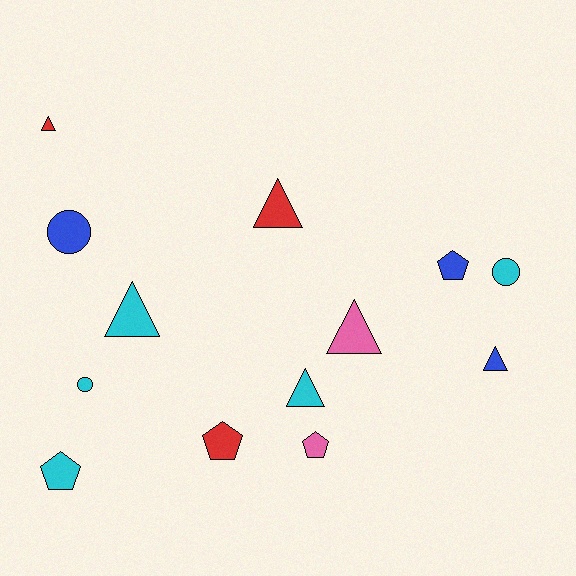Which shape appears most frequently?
Triangle, with 6 objects.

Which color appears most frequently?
Cyan, with 5 objects.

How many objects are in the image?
There are 13 objects.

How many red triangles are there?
There are 2 red triangles.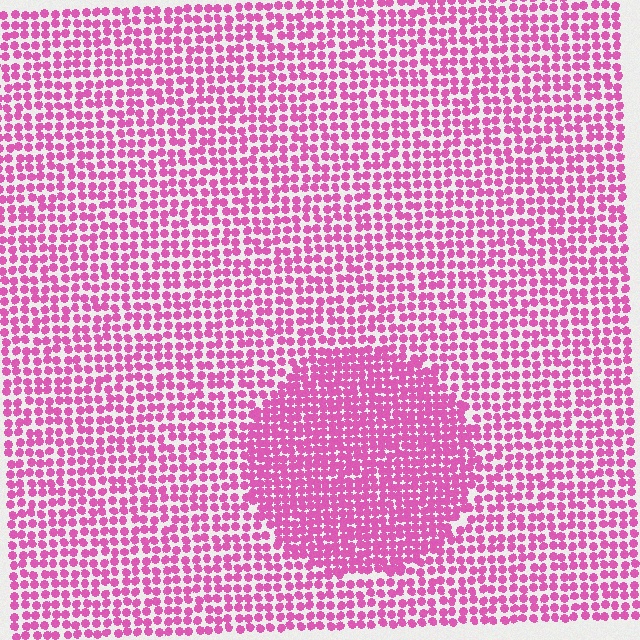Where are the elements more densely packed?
The elements are more densely packed inside the circle boundary.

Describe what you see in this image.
The image contains small pink elements arranged at two different densities. A circle-shaped region is visible where the elements are more densely packed than the surrounding area.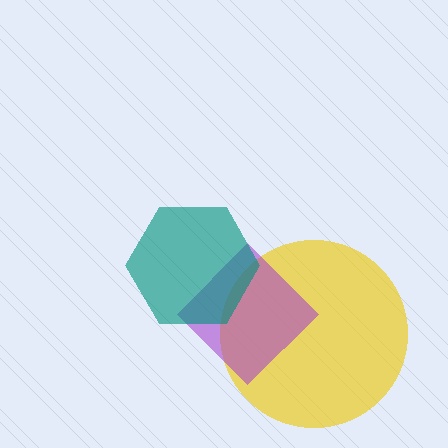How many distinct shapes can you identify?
There are 3 distinct shapes: a yellow circle, a purple diamond, a teal hexagon.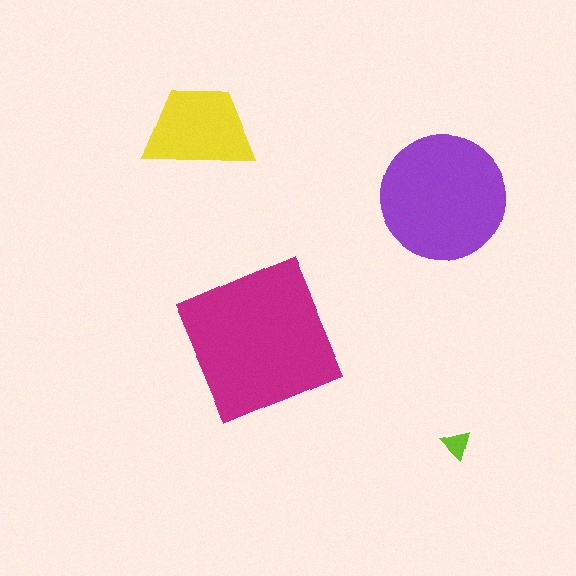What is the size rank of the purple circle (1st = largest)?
2nd.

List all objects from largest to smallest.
The magenta square, the purple circle, the yellow trapezoid, the lime triangle.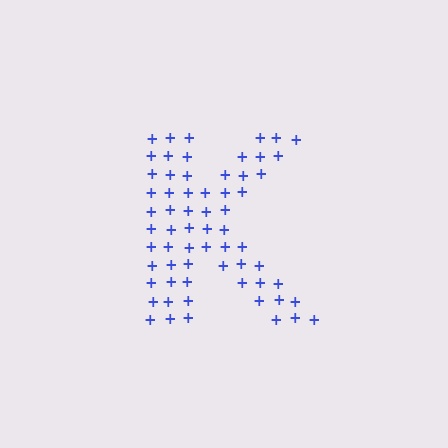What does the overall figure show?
The overall figure shows the letter K.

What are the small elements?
The small elements are plus signs.